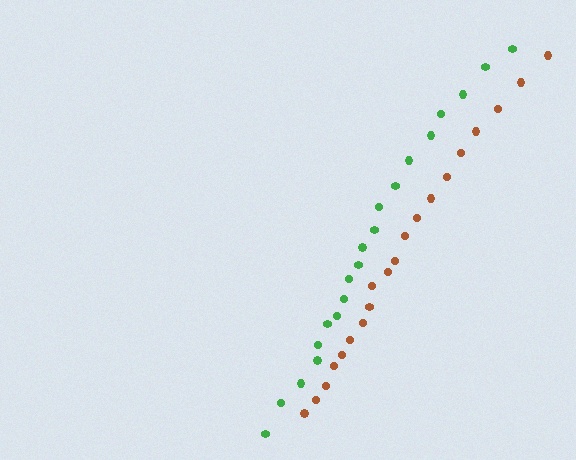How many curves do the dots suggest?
There are 2 distinct paths.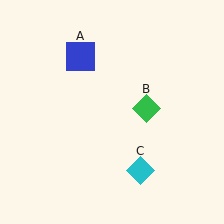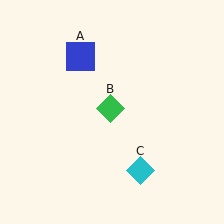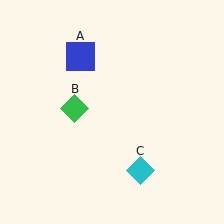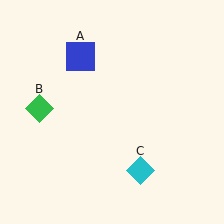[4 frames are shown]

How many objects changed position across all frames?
1 object changed position: green diamond (object B).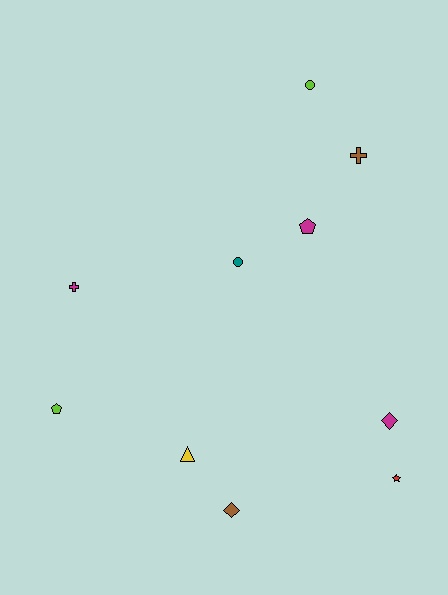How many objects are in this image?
There are 10 objects.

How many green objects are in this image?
There are no green objects.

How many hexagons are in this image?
There are no hexagons.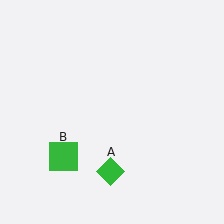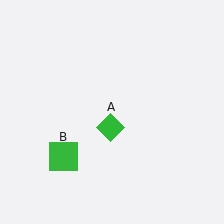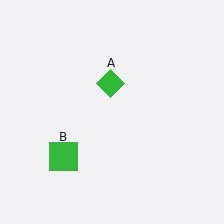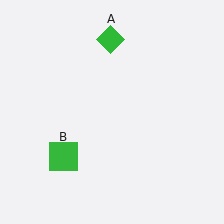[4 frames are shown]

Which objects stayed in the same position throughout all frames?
Green square (object B) remained stationary.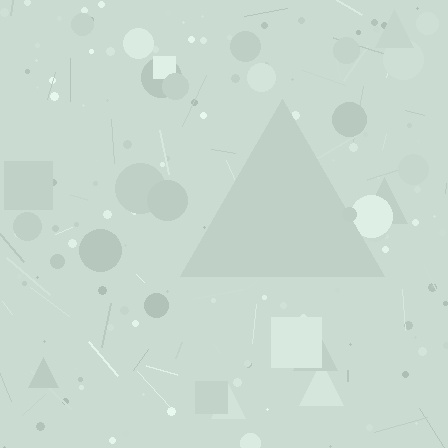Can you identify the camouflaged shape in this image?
The camouflaged shape is a triangle.